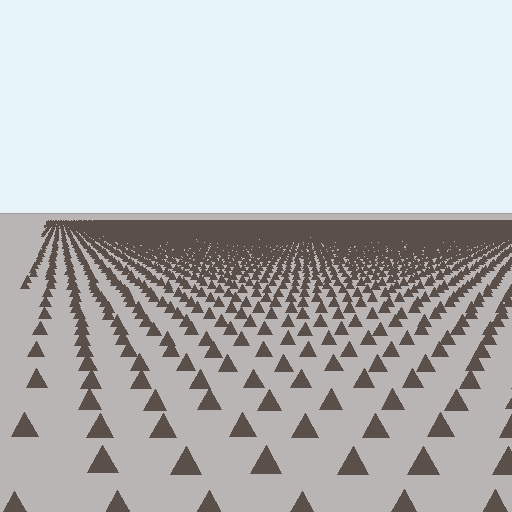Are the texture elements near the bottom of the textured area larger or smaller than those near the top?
Larger. Near the bottom, elements are closer to the viewer and appear at a bigger on-screen size.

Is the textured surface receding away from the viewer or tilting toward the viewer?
The surface is receding away from the viewer. Texture elements get smaller and denser toward the top.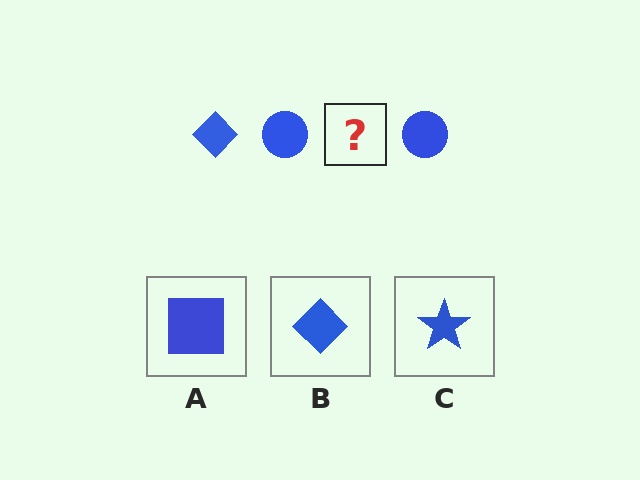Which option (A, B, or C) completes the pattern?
B.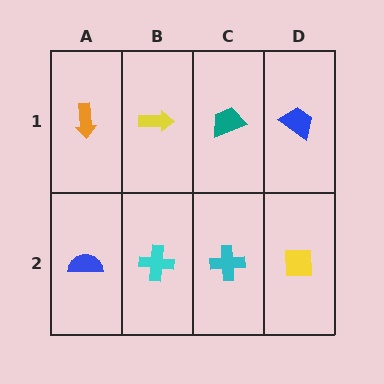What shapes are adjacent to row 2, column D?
A blue trapezoid (row 1, column D), a cyan cross (row 2, column C).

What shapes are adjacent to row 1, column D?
A yellow square (row 2, column D), a teal trapezoid (row 1, column C).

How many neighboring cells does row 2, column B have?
3.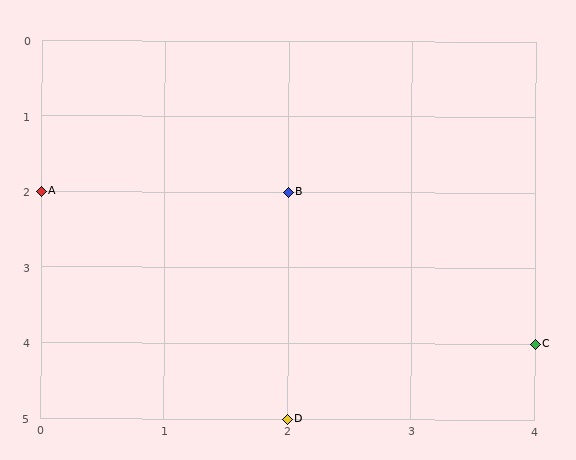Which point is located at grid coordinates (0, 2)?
Point A is at (0, 2).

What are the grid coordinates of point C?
Point C is at grid coordinates (4, 4).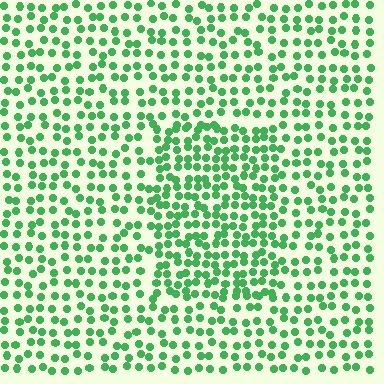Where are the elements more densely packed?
The elements are more densely packed inside the rectangle boundary.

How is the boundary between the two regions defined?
The boundary is defined by a change in element density (approximately 1.6x ratio). All elements are the same color, size, and shape.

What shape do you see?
I see a rectangle.